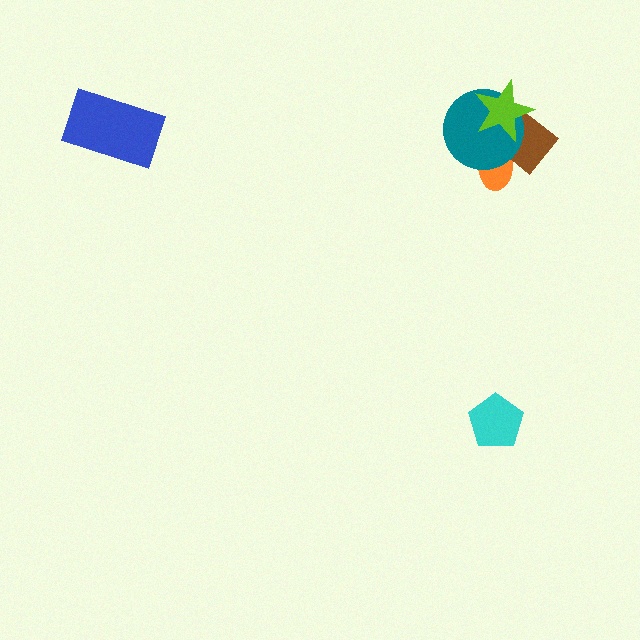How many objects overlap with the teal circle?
3 objects overlap with the teal circle.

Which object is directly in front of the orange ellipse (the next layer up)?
The brown diamond is directly in front of the orange ellipse.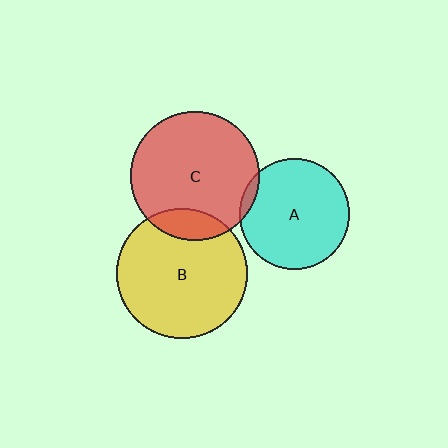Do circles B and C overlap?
Yes.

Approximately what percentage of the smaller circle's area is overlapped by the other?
Approximately 15%.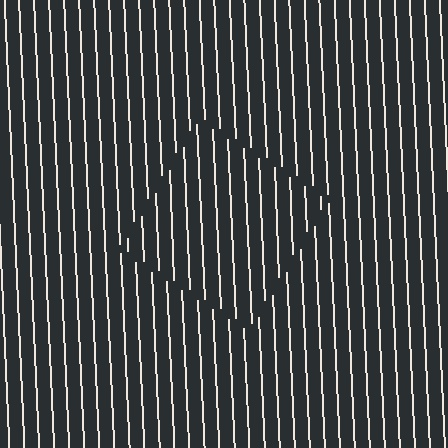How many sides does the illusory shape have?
4 sides — the line-ends trace a square.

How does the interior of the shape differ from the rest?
The interior of the shape contains the same grating, shifted by half a period — the contour is defined by the phase discontinuity where line-ends from the inner and outer gratings abut.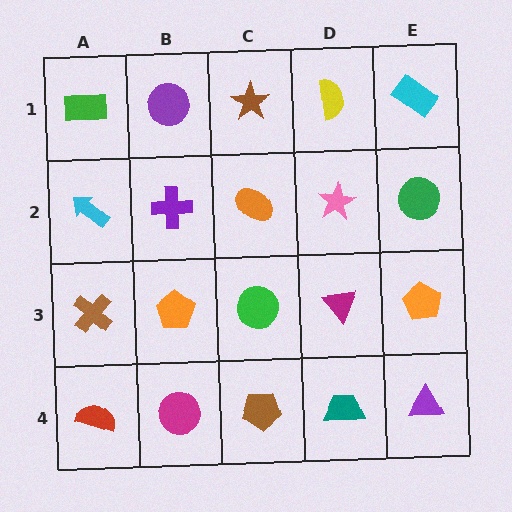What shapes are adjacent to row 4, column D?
A magenta triangle (row 3, column D), a brown pentagon (row 4, column C), a purple triangle (row 4, column E).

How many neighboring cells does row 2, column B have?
4.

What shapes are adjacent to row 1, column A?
A cyan arrow (row 2, column A), a purple circle (row 1, column B).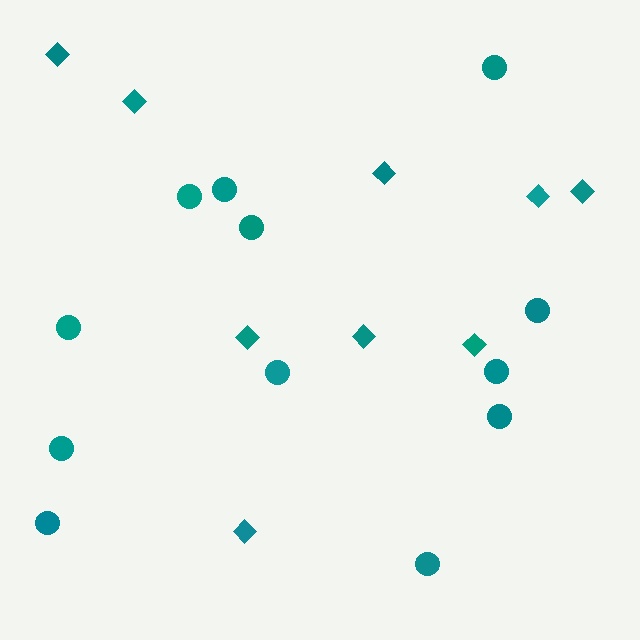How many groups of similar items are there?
There are 2 groups: one group of diamonds (9) and one group of circles (12).